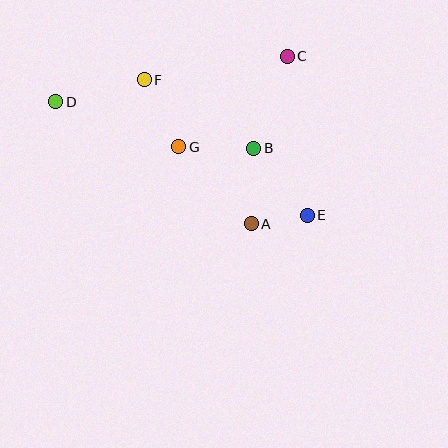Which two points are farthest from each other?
Points D and E are farthest from each other.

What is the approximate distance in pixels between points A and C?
The distance between A and C is approximately 171 pixels.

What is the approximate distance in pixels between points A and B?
The distance between A and B is approximately 76 pixels.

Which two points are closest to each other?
Points A and E are closest to each other.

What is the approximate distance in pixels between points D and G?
The distance between D and G is approximately 131 pixels.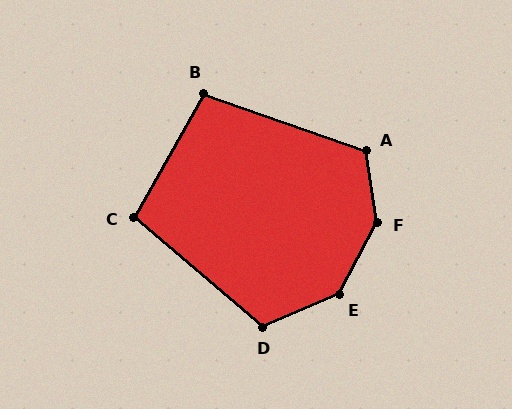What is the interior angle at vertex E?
Approximately 141 degrees (obtuse).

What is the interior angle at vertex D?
Approximately 117 degrees (obtuse).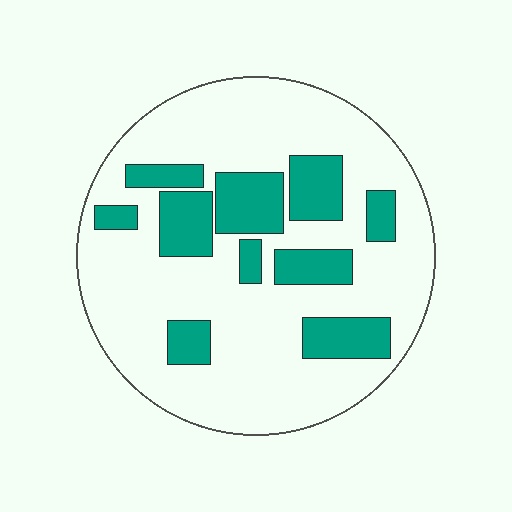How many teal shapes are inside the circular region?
10.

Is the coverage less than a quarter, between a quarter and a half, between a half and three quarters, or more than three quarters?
Between a quarter and a half.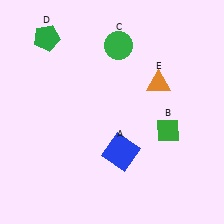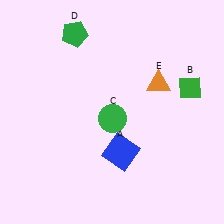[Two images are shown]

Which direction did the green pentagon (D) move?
The green pentagon (D) moved right.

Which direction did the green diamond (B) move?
The green diamond (B) moved up.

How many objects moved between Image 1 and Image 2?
3 objects moved between the two images.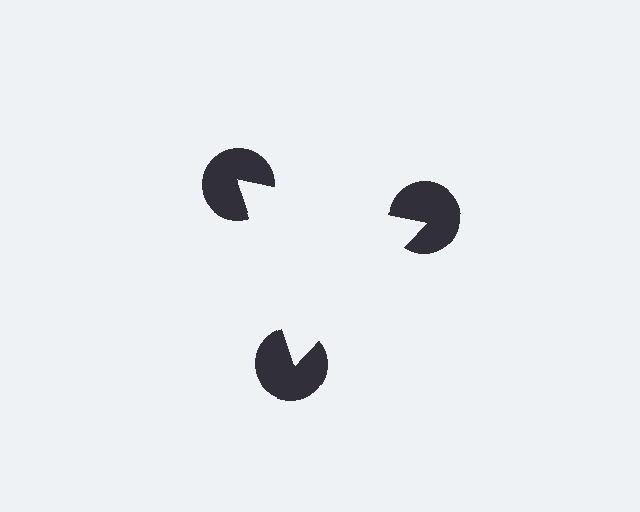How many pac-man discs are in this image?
There are 3 — one at each vertex of the illusory triangle.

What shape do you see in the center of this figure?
An illusory triangle — its edges are inferred from the aligned wedge cuts in the pac-man discs, not physically drawn.